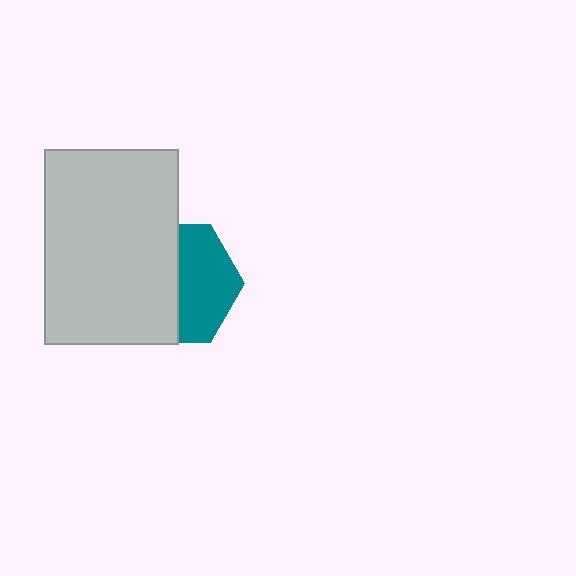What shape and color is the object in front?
The object in front is a light gray rectangle.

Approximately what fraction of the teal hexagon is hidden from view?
Roughly 53% of the teal hexagon is hidden behind the light gray rectangle.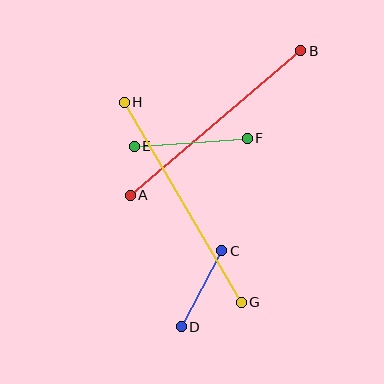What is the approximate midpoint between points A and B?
The midpoint is at approximately (216, 123) pixels.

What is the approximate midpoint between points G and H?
The midpoint is at approximately (183, 202) pixels.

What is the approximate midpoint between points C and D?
The midpoint is at approximately (201, 289) pixels.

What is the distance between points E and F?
The distance is approximately 113 pixels.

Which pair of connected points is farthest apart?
Points G and H are farthest apart.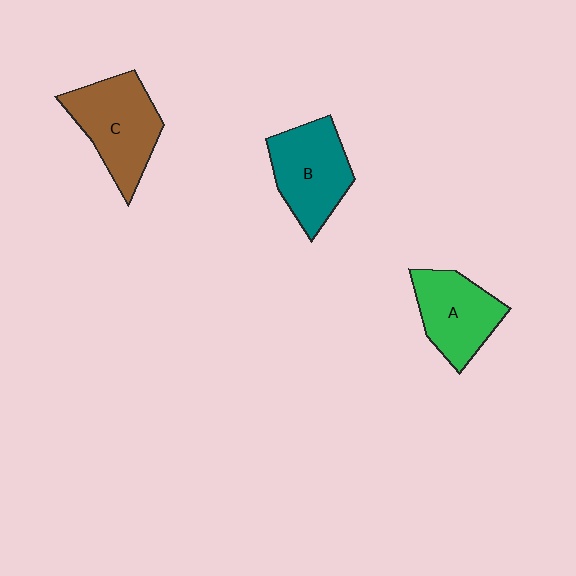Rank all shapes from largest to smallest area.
From largest to smallest: C (brown), B (teal), A (green).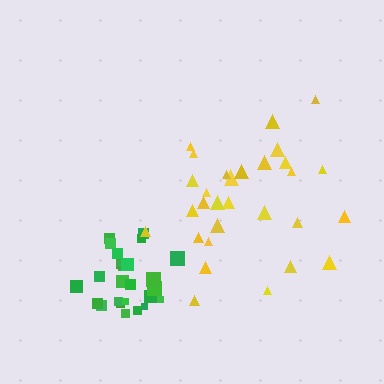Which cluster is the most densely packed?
Green.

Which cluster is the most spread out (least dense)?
Yellow.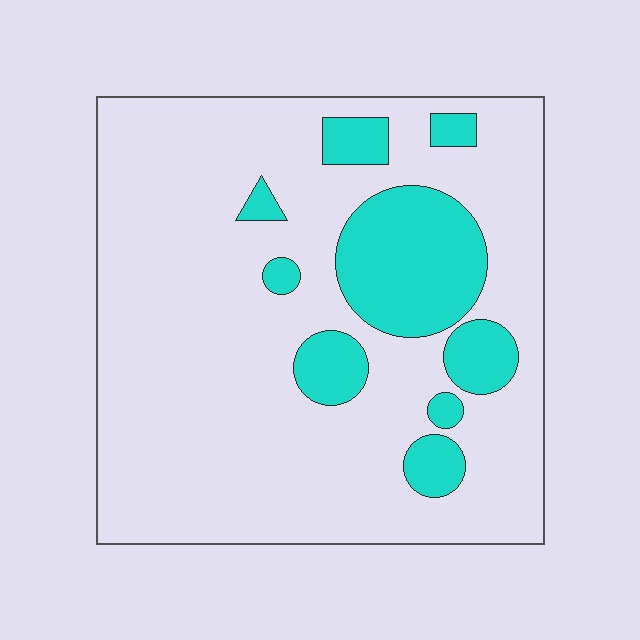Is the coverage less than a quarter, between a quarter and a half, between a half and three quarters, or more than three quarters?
Less than a quarter.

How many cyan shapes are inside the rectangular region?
9.